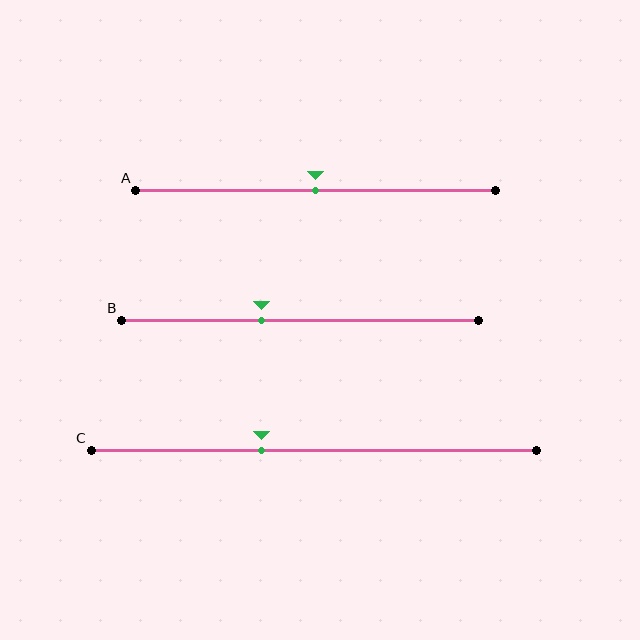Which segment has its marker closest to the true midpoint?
Segment A has its marker closest to the true midpoint.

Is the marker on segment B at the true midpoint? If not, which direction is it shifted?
No, the marker on segment B is shifted to the left by about 11% of the segment length.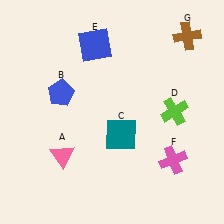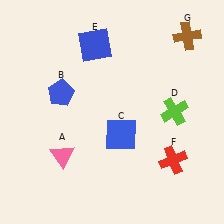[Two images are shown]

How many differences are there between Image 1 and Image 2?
There are 2 differences between the two images.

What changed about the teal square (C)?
In Image 1, C is teal. In Image 2, it changed to blue.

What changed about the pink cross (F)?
In Image 1, F is pink. In Image 2, it changed to red.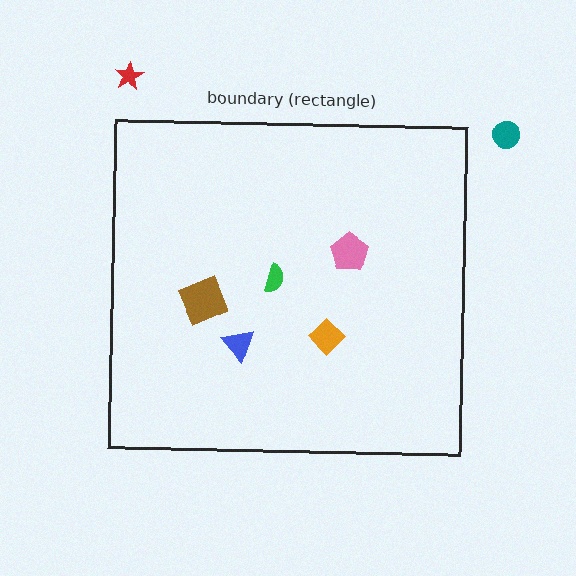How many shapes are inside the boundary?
5 inside, 2 outside.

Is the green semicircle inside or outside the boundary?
Inside.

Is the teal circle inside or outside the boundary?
Outside.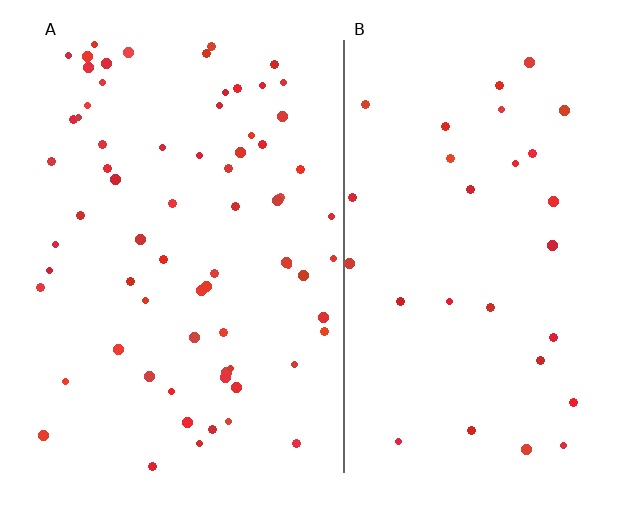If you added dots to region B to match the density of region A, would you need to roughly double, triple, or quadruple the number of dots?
Approximately double.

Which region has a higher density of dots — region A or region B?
A (the left).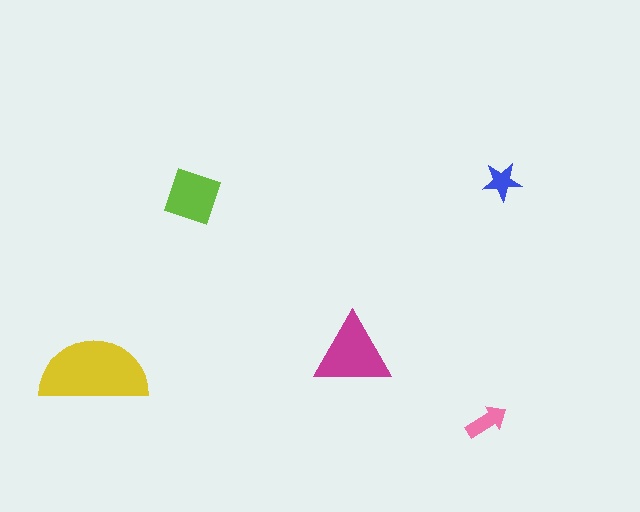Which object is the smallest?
The blue star.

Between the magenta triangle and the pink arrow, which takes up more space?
The magenta triangle.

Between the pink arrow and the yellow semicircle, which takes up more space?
The yellow semicircle.